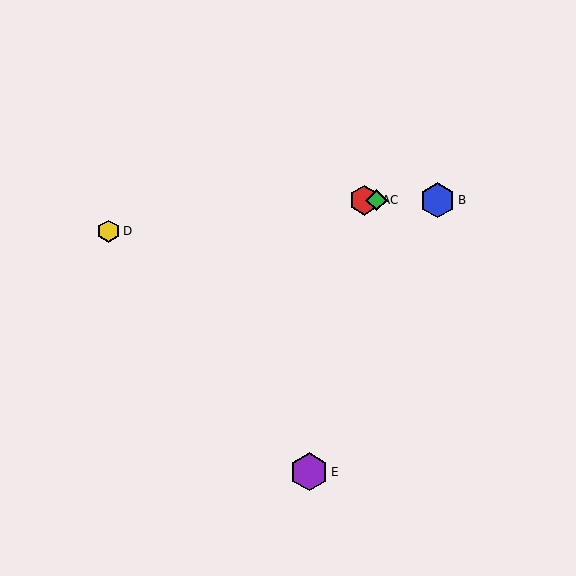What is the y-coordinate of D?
Object D is at y≈231.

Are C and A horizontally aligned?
Yes, both are at y≈200.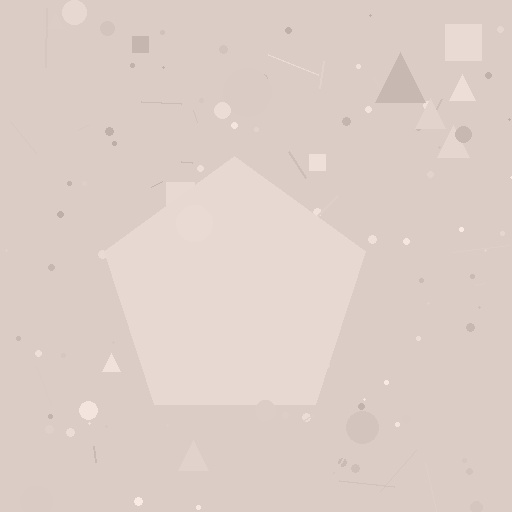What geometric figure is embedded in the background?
A pentagon is embedded in the background.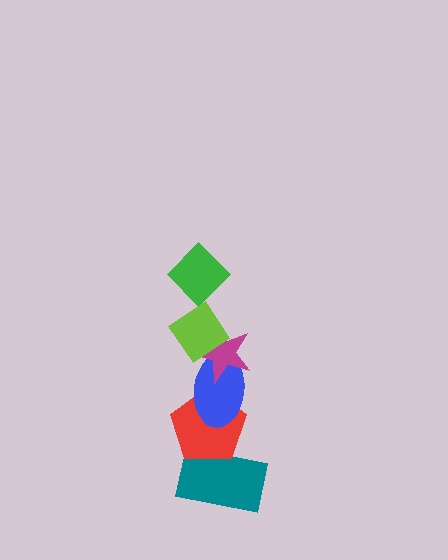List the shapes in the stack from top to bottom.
From top to bottom: the green diamond, the lime diamond, the magenta star, the blue ellipse, the red pentagon, the teal rectangle.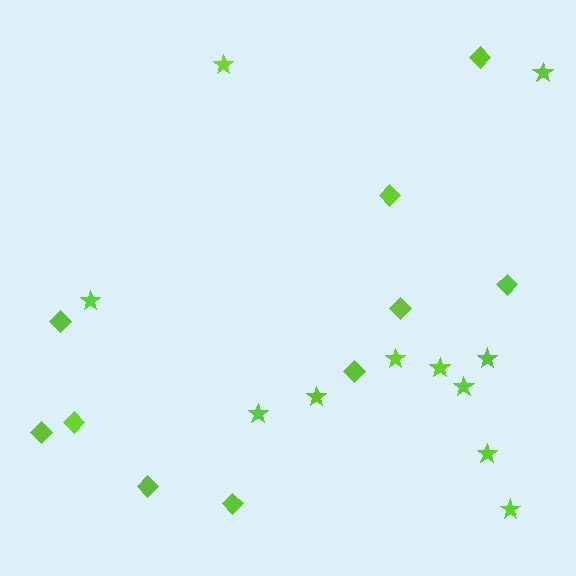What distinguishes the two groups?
There are 2 groups: one group of diamonds (10) and one group of stars (11).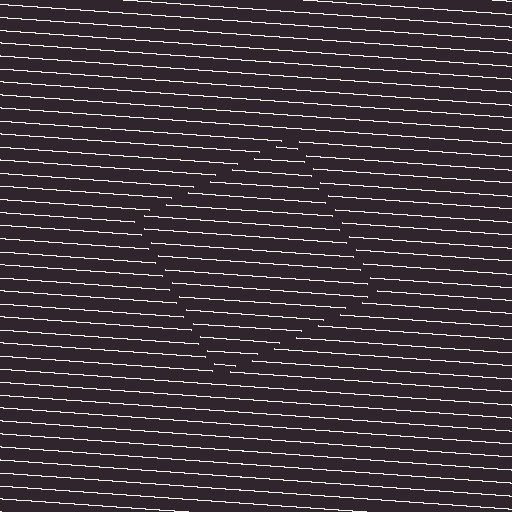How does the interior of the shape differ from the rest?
The interior of the shape contains the same grating, shifted by half a period — the contour is defined by the phase discontinuity where line-ends from the inner and outer gratings abut.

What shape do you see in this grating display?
An illusory square. The interior of the shape contains the same grating, shifted by half a period — the contour is defined by the phase discontinuity where line-ends from the inner and outer gratings abut.